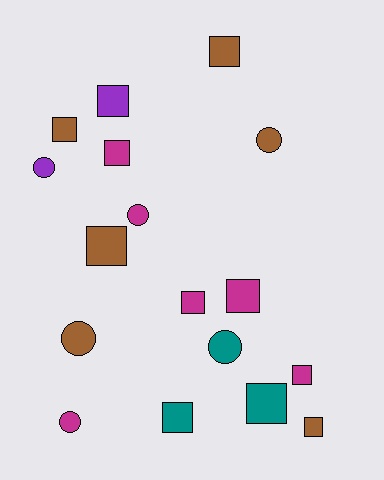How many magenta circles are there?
There are 2 magenta circles.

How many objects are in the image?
There are 17 objects.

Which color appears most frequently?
Magenta, with 6 objects.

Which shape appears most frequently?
Square, with 11 objects.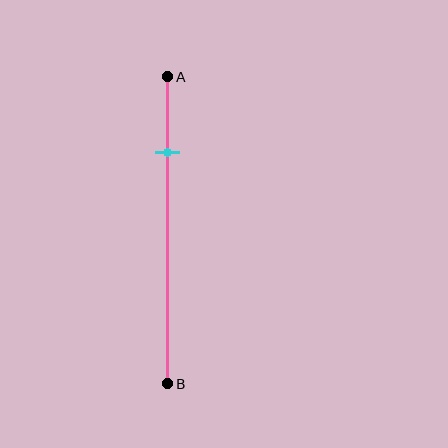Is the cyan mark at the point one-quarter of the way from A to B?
Yes, the mark is approximately at the one-quarter point.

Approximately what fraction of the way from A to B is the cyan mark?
The cyan mark is approximately 25% of the way from A to B.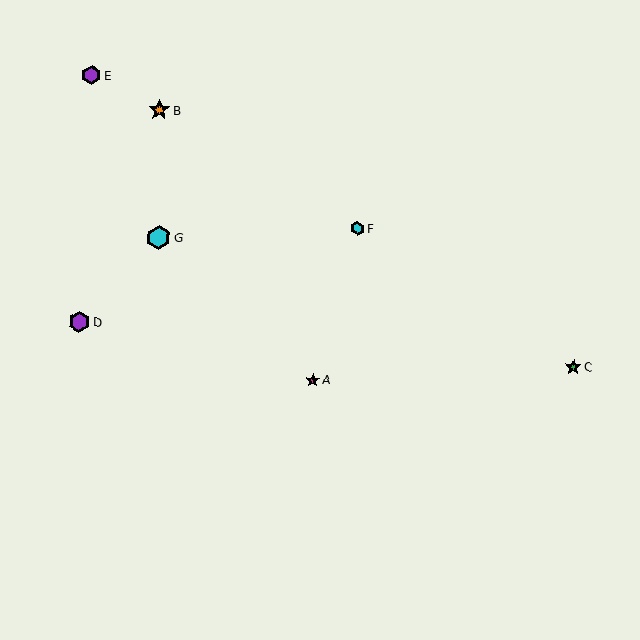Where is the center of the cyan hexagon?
The center of the cyan hexagon is at (159, 237).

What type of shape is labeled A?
Shape A is a magenta star.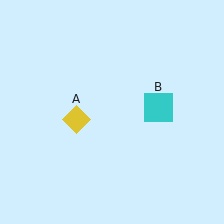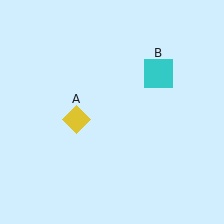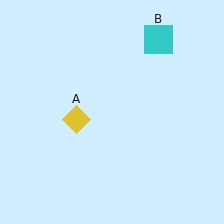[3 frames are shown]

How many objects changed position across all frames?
1 object changed position: cyan square (object B).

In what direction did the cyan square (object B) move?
The cyan square (object B) moved up.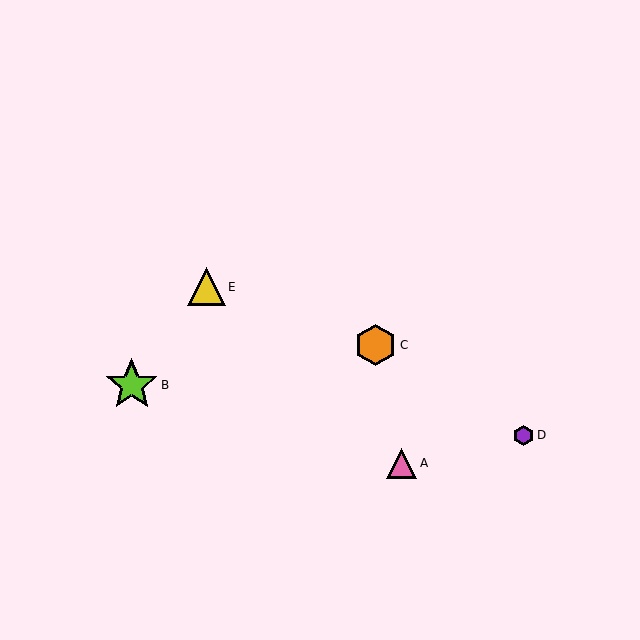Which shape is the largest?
The lime star (labeled B) is the largest.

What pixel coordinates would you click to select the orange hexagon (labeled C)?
Click at (376, 345) to select the orange hexagon C.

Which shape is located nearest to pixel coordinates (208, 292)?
The yellow triangle (labeled E) at (207, 287) is nearest to that location.